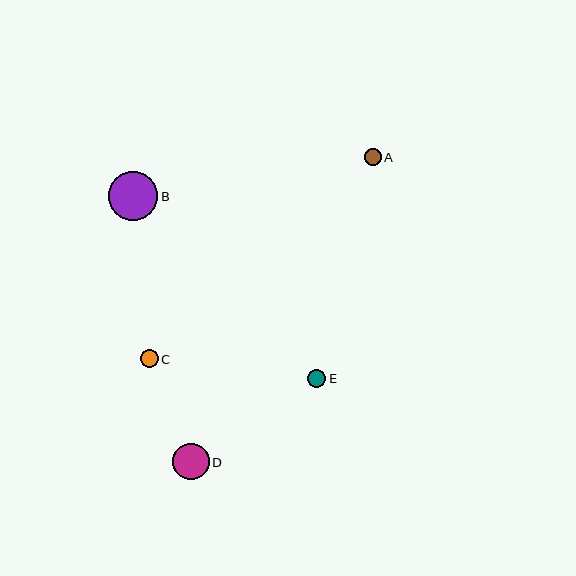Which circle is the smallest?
Circle A is the smallest with a size of approximately 17 pixels.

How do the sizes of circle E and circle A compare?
Circle E and circle A are approximately the same size.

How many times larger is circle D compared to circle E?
Circle D is approximately 2.0 times the size of circle E.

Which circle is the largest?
Circle B is the largest with a size of approximately 49 pixels.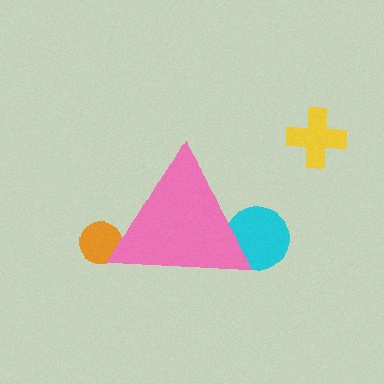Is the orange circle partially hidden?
Yes, the orange circle is partially hidden behind the pink triangle.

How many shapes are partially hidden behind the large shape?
2 shapes are partially hidden.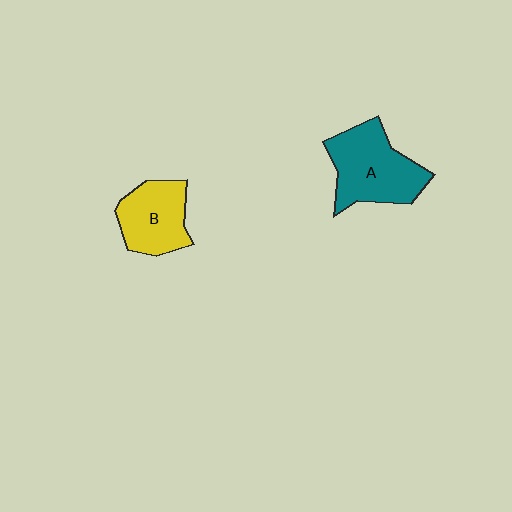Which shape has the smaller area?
Shape B (yellow).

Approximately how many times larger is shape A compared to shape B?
Approximately 1.3 times.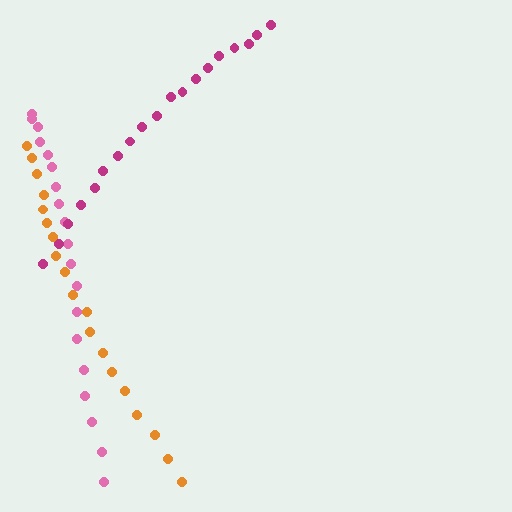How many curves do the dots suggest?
There are 3 distinct paths.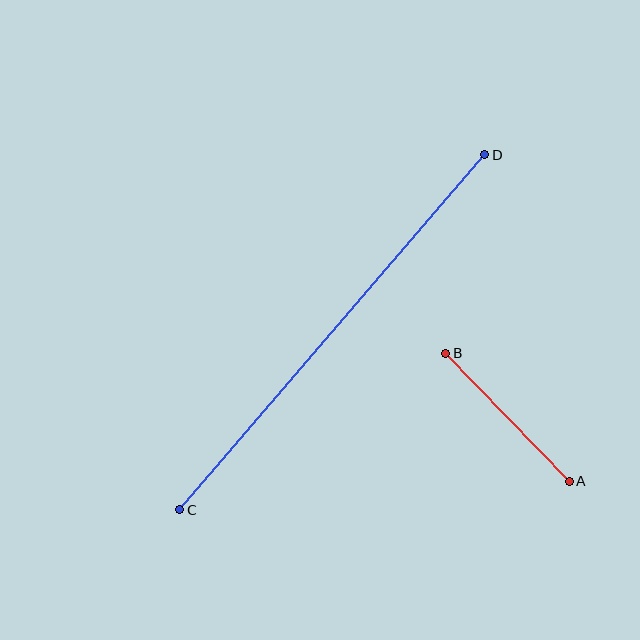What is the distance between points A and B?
The distance is approximately 178 pixels.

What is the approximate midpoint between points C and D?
The midpoint is at approximately (332, 332) pixels.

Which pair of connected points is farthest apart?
Points C and D are farthest apart.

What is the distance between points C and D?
The distance is approximately 468 pixels.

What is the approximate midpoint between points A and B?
The midpoint is at approximately (508, 417) pixels.